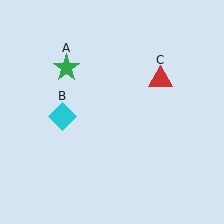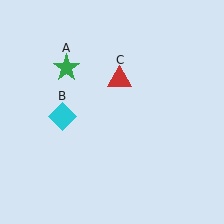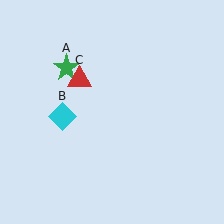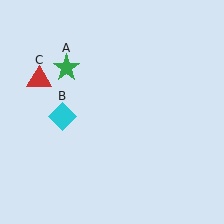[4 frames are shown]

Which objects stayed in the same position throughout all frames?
Green star (object A) and cyan diamond (object B) remained stationary.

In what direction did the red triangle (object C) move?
The red triangle (object C) moved left.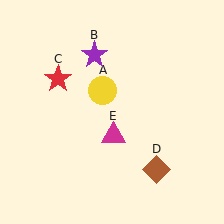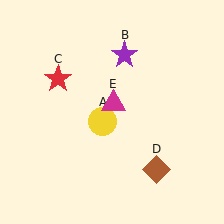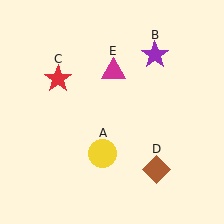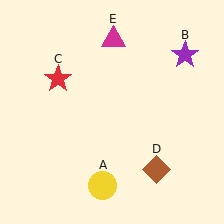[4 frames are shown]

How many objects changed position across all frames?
3 objects changed position: yellow circle (object A), purple star (object B), magenta triangle (object E).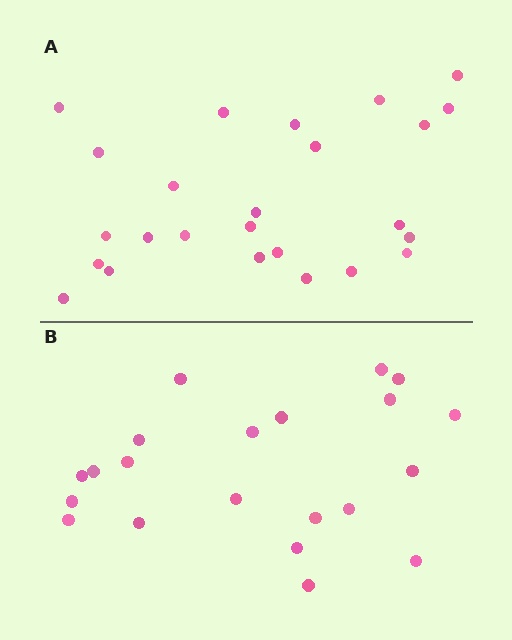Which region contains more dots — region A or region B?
Region A (the top region) has more dots.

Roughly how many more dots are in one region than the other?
Region A has about 4 more dots than region B.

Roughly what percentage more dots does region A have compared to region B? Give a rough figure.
About 20% more.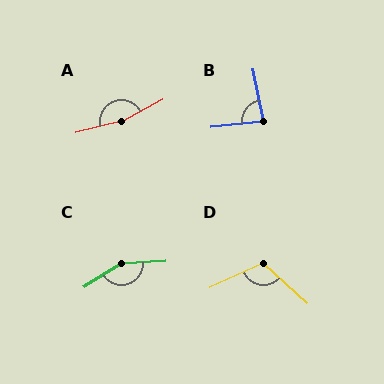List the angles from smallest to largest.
B (84°), D (113°), C (151°), A (165°).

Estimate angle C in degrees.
Approximately 151 degrees.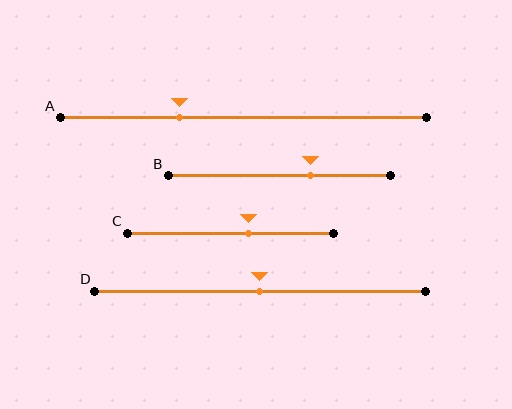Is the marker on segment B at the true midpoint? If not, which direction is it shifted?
No, the marker on segment B is shifted to the right by about 14% of the segment length.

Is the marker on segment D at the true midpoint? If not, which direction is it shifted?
Yes, the marker on segment D is at the true midpoint.